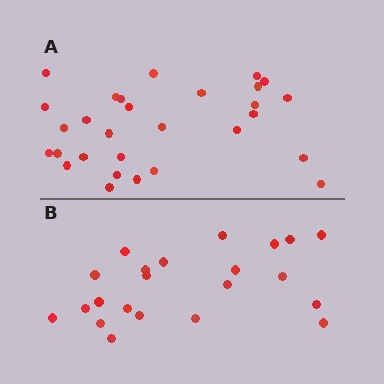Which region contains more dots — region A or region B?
Region A (the top region) has more dots.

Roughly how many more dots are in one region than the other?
Region A has roughly 8 or so more dots than region B.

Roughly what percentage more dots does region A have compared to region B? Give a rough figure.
About 30% more.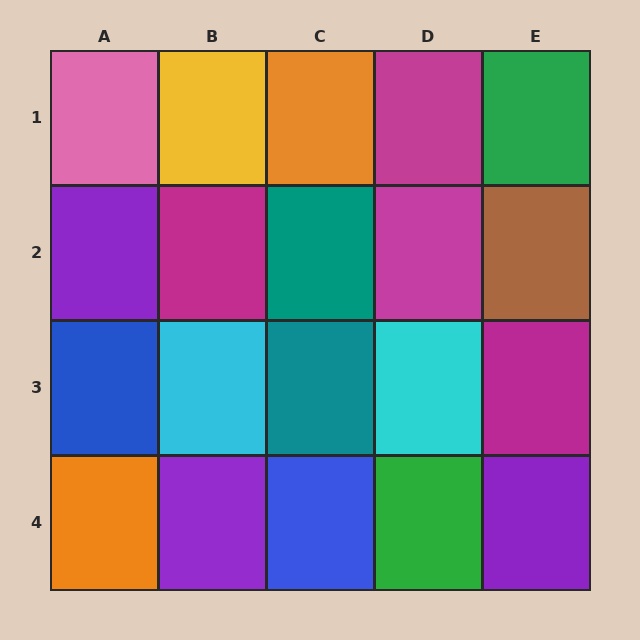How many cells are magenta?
4 cells are magenta.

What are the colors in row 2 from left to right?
Purple, magenta, teal, magenta, brown.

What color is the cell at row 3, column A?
Blue.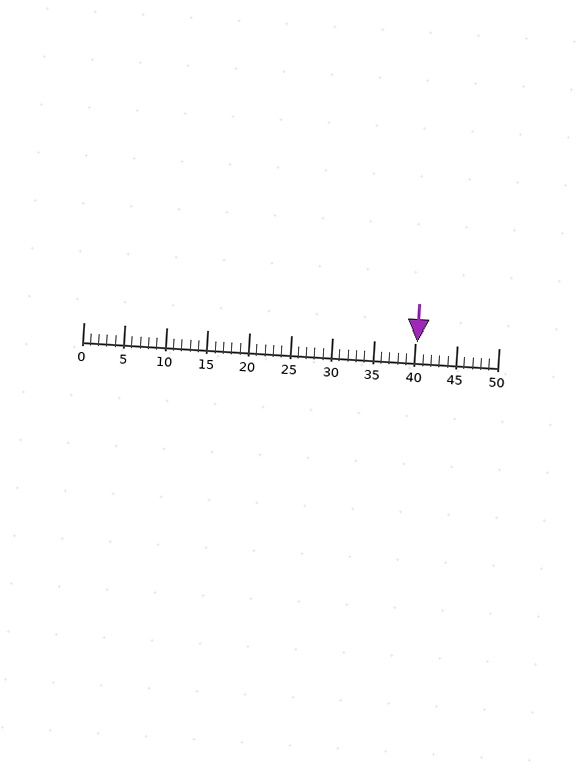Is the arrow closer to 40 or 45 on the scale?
The arrow is closer to 40.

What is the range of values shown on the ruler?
The ruler shows values from 0 to 50.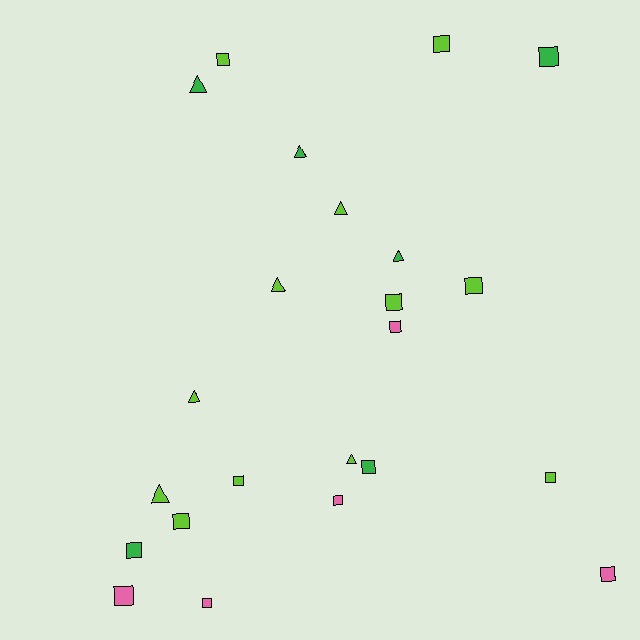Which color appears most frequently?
Lime, with 12 objects.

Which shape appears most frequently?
Square, with 15 objects.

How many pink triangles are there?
There are no pink triangles.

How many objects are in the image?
There are 23 objects.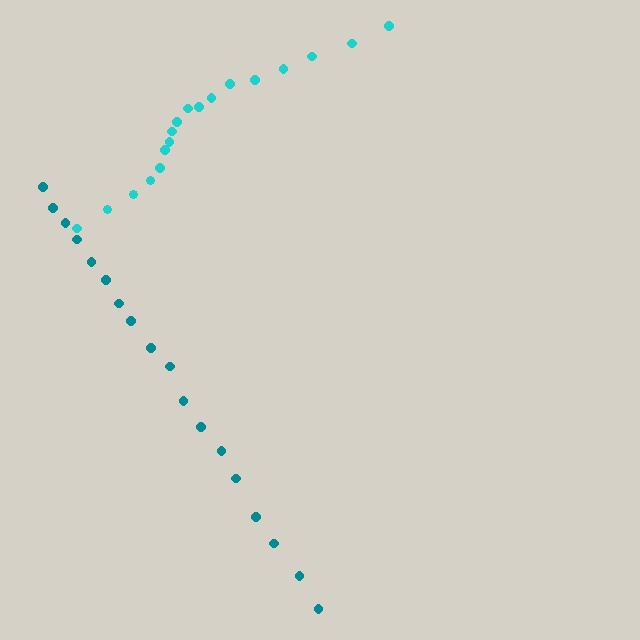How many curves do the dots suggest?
There are 2 distinct paths.